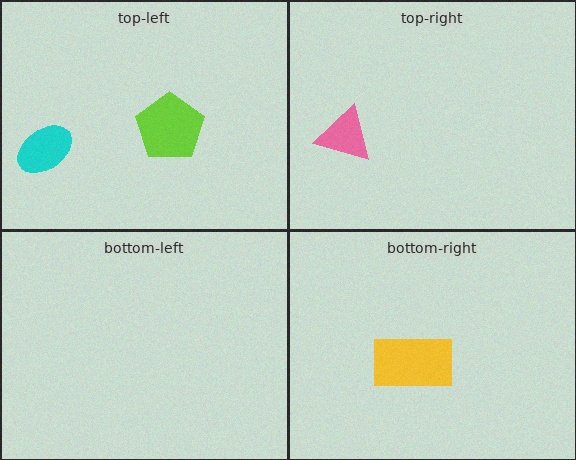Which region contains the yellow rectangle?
The bottom-right region.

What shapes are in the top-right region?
The pink triangle.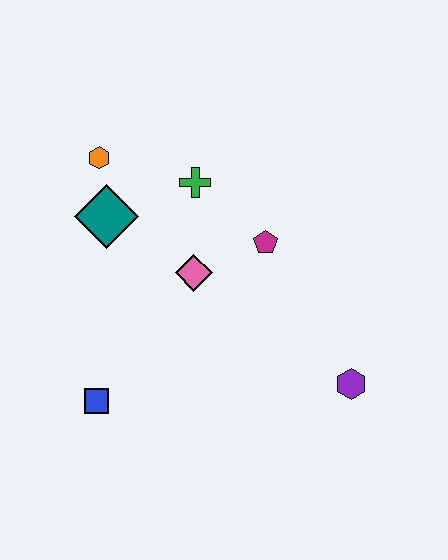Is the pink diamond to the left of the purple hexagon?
Yes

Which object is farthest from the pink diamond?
The purple hexagon is farthest from the pink diamond.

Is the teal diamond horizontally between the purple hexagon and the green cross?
No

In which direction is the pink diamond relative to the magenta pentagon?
The pink diamond is to the left of the magenta pentagon.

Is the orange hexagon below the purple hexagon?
No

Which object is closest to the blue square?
The pink diamond is closest to the blue square.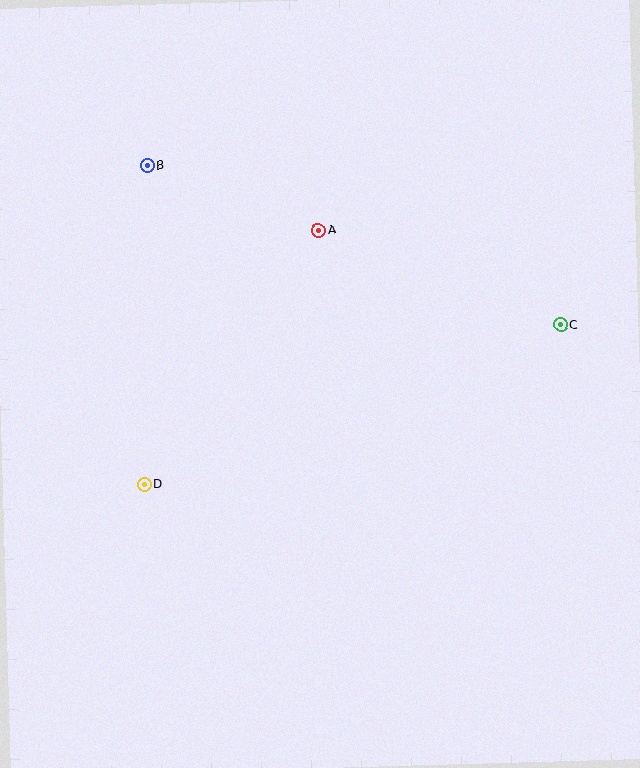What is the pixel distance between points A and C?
The distance between A and C is 260 pixels.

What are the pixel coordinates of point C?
Point C is at (561, 325).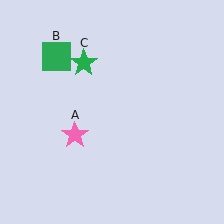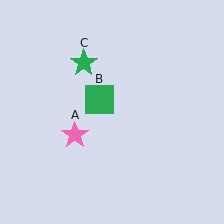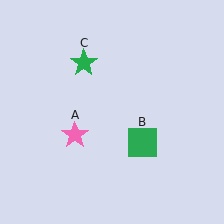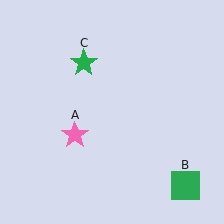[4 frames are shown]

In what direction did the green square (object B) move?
The green square (object B) moved down and to the right.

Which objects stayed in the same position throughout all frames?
Pink star (object A) and green star (object C) remained stationary.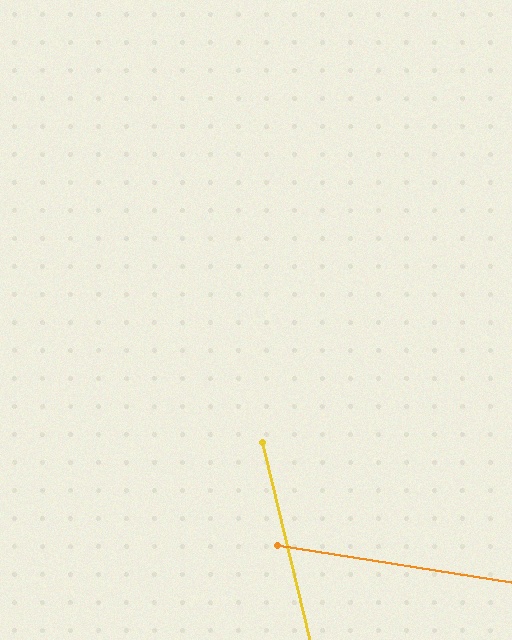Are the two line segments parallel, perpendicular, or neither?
Neither parallel nor perpendicular — they differ by about 67°.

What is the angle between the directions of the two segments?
Approximately 67 degrees.